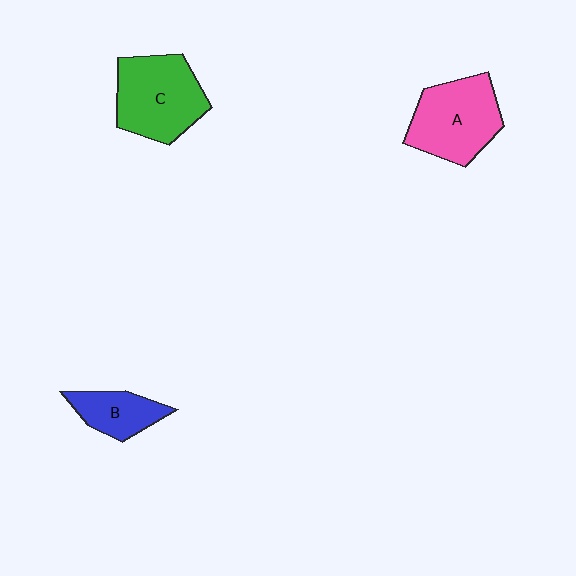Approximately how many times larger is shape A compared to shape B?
Approximately 1.8 times.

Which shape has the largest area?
Shape C (green).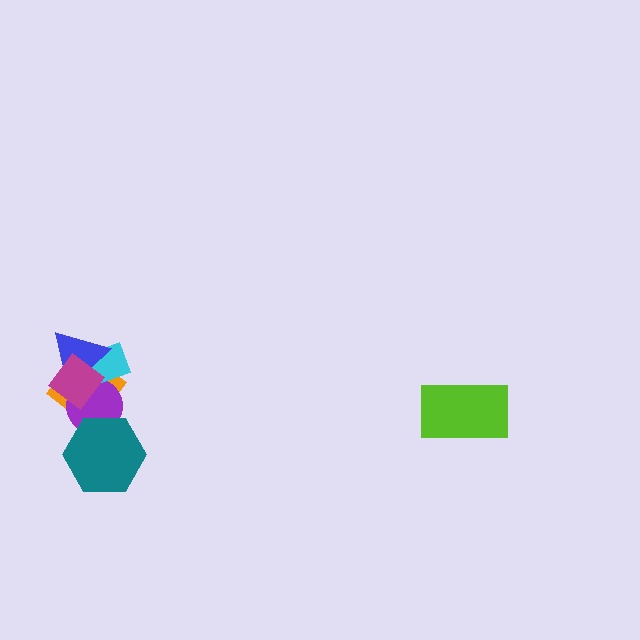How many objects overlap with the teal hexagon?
2 objects overlap with the teal hexagon.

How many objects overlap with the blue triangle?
4 objects overlap with the blue triangle.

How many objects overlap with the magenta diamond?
4 objects overlap with the magenta diamond.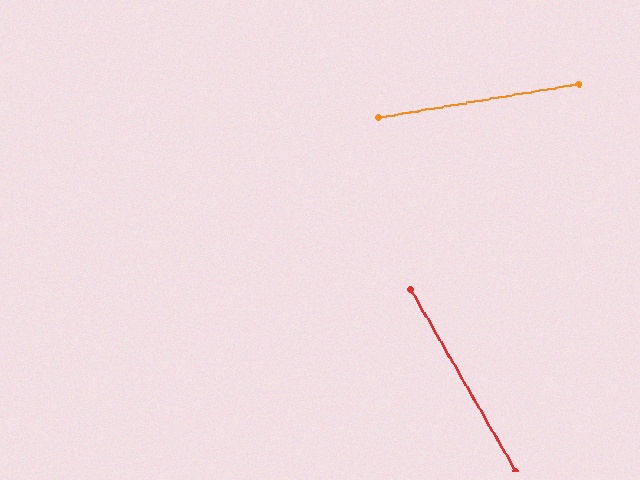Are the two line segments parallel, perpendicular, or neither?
Neither parallel nor perpendicular — they differ by about 70°.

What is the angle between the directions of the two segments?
Approximately 70 degrees.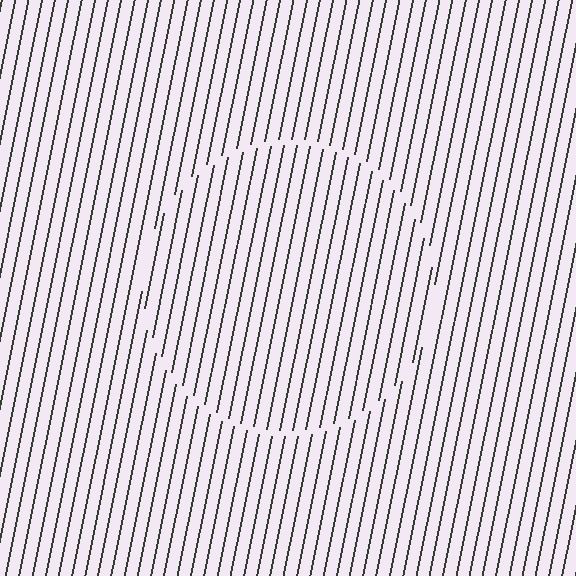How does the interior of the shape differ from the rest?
The interior of the shape contains the same grating, shifted by half a period — the contour is defined by the phase discontinuity where line-ends from the inner and outer gratings abut.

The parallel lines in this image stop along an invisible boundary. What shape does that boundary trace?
An illusory circle. The interior of the shape contains the same grating, shifted by half a period — the contour is defined by the phase discontinuity where line-ends from the inner and outer gratings abut.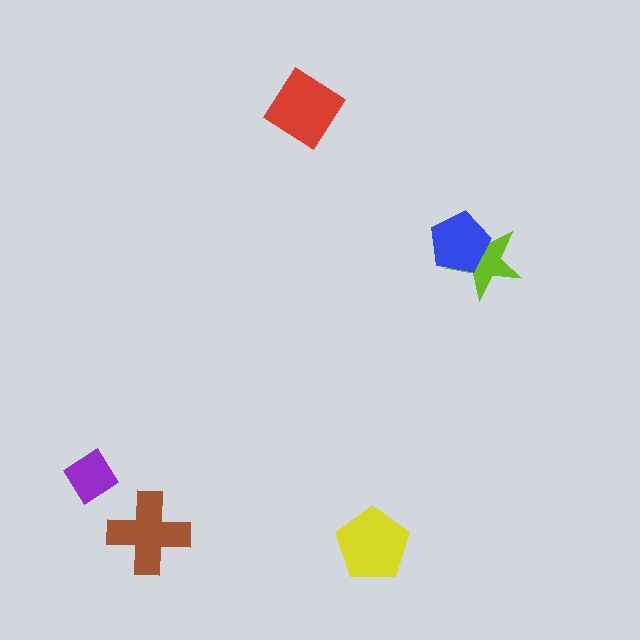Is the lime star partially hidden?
Yes, it is partially covered by another shape.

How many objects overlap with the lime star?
1 object overlaps with the lime star.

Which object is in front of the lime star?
The blue pentagon is in front of the lime star.